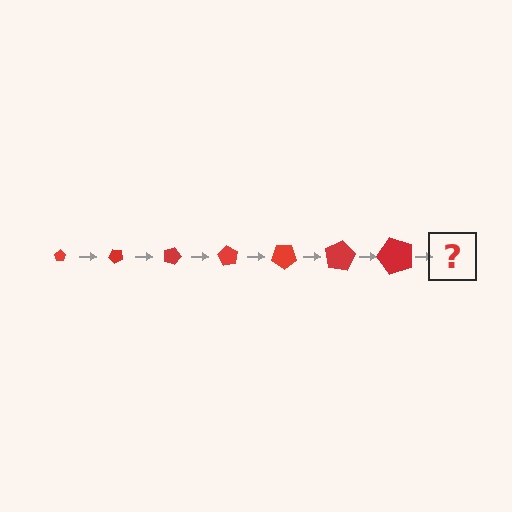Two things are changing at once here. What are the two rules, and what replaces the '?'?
The two rules are that the pentagon grows larger each step and it rotates 45 degrees each step. The '?' should be a pentagon, larger than the previous one and rotated 315 degrees from the start.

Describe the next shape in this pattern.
It should be a pentagon, larger than the previous one and rotated 315 degrees from the start.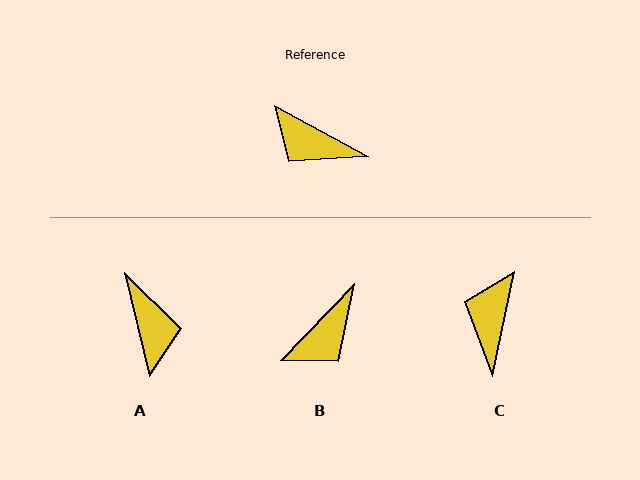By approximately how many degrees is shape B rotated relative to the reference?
Approximately 75 degrees counter-clockwise.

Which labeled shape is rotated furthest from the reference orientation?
A, about 132 degrees away.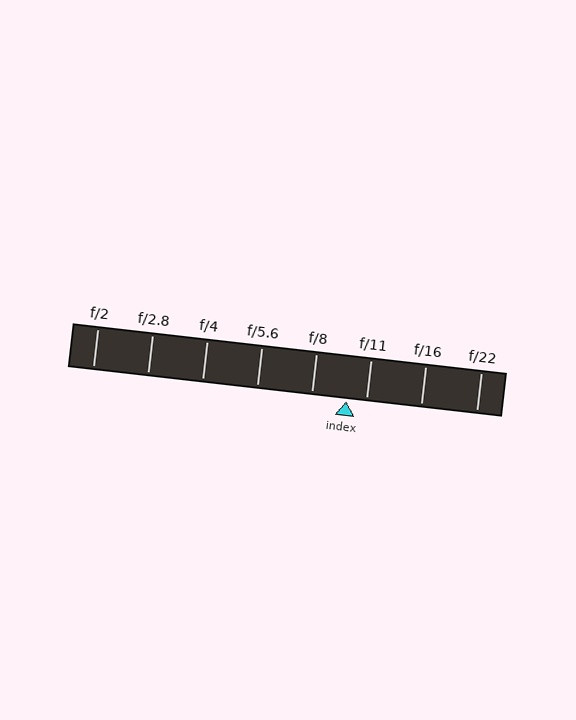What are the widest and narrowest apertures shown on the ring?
The widest aperture shown is f/2 and the narrowest is f/22.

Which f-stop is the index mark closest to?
The index mark is closest to f/11.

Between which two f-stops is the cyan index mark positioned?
The index mark is between f/8 and f/11.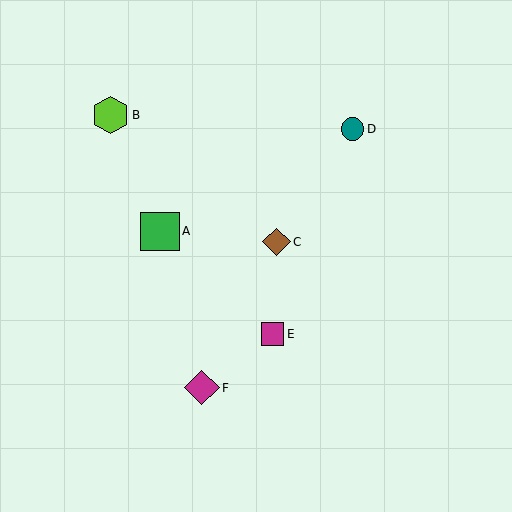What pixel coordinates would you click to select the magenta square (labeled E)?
Click at (273, 334) to select the magenta square E.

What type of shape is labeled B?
Shape B is a lime hexagon.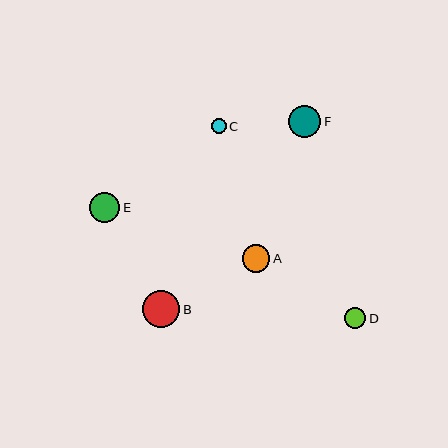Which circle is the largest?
Circle B is the largest with a size of approximately 37 pixels.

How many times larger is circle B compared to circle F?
Circle B is approximately 1.2 times the size of circle F.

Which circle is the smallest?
Circle C is the smallest with a size of approximately 15 pixels.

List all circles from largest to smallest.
From largest to smallest: B, F, E, A, D, C.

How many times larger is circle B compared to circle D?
Circle B is approximately 1.8 times the size of circle D.